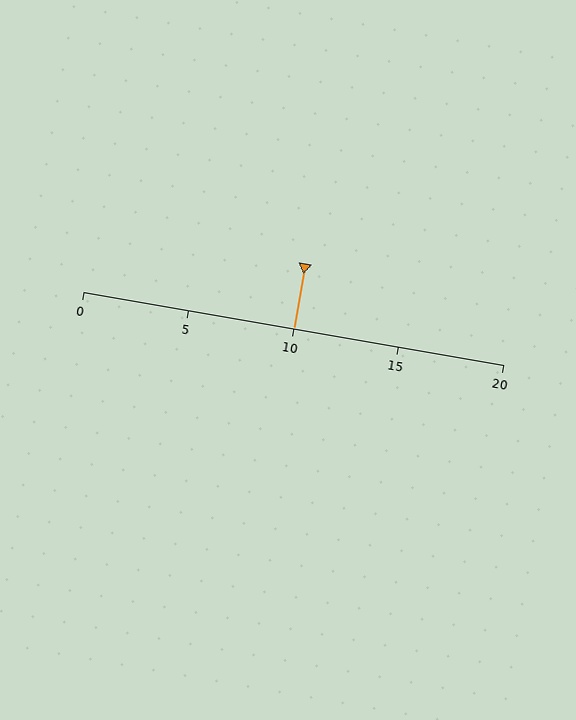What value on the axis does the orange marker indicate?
The marker indicates approximately 10.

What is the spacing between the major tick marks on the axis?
The major ticks are spaced 5 apart.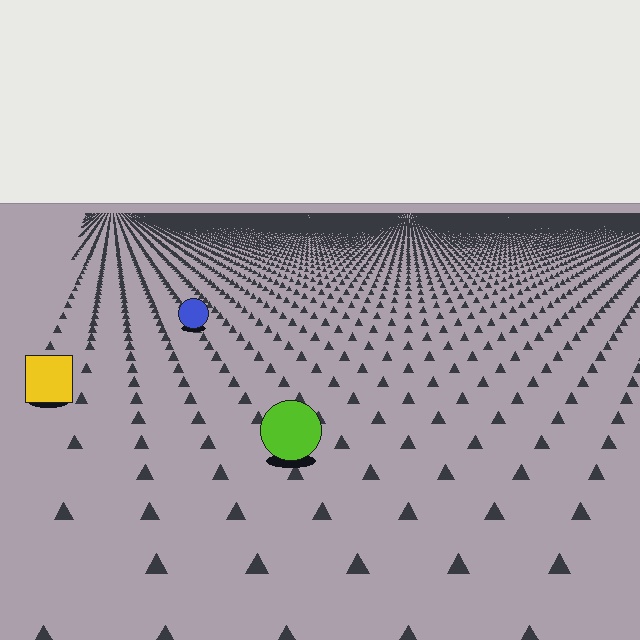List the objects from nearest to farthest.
From nearest to farthest: the lime circle, the yellow square, the blue circle.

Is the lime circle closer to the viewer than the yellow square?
Yes. The lime circle is closer — you can tell from the texture gradient: the ground texture is coarser near it.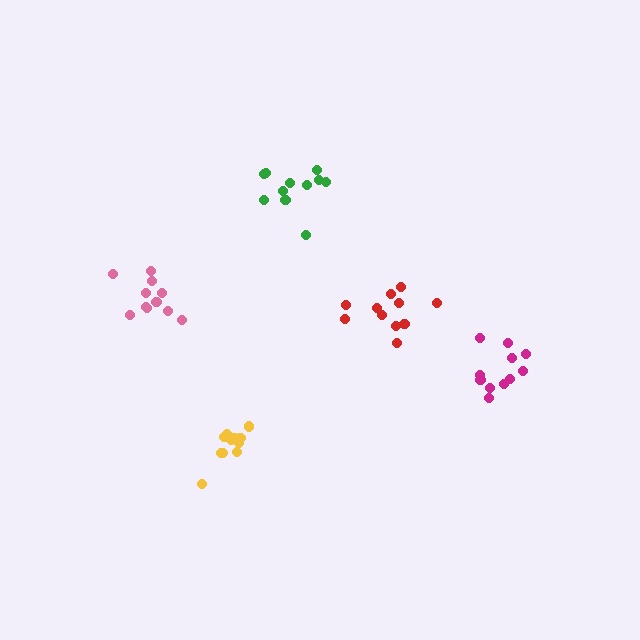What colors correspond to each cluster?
The clusters are colored: yellow, green, magenta, red, pink.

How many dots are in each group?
Group 1: 11 dots, Group 2: 11 dots, Group 3: 11 dots, Group 4: 11 dots, Group 5: 11 dots (55 total).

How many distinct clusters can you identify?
There are 5 distinct clusters.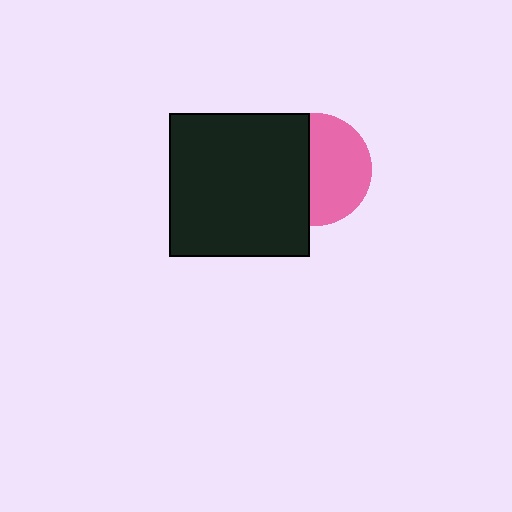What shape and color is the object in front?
The object in front is a black rectangle.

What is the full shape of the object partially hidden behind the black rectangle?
The partially hidden object is a pink circle.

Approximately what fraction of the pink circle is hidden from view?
Roughly 44% of the pink circle is hidden behind the black rectangle.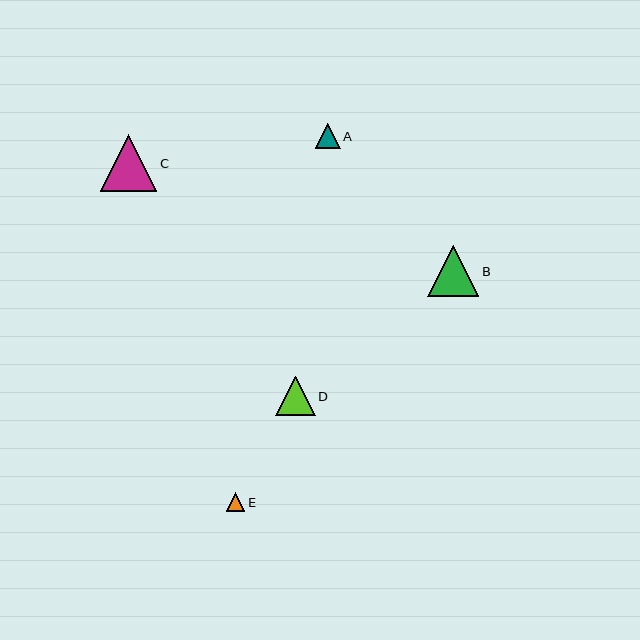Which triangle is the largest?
Triangle C is the largest with a size of approximately 56 pixels.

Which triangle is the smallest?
Triangle E is the smallest with a size of approximately 18 pixels.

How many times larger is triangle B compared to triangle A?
Triangle B is approximately 2.1 times the size of triangle A.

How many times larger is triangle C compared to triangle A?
Triangle C is approximately 2.3 times the size of triangle A.